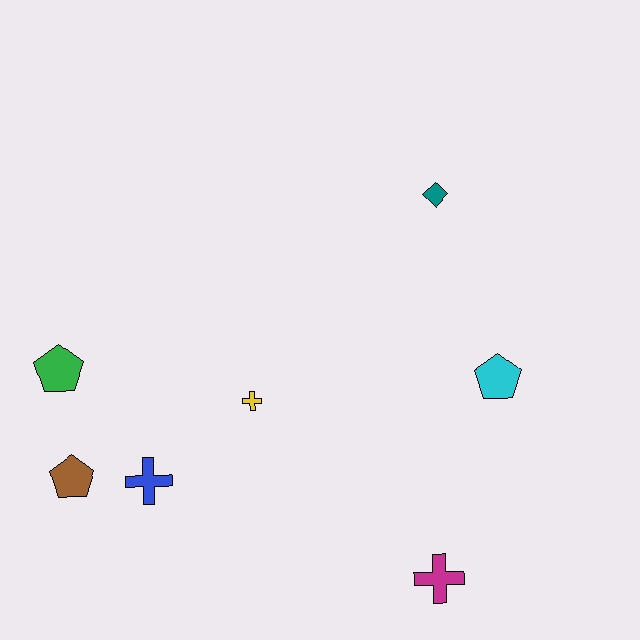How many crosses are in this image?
There are 3 crosses.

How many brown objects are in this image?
There is 1 brown object.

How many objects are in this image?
There are 7 objects.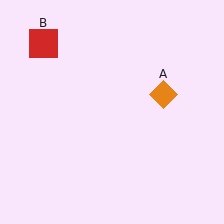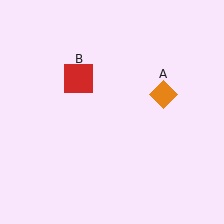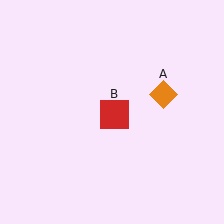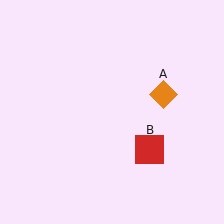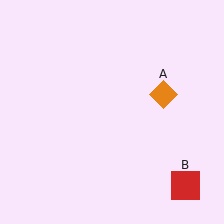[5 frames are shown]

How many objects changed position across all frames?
1 object changed position: red square (object B).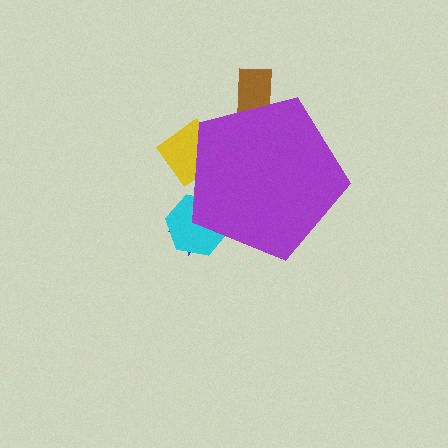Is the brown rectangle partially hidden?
Yes, the brown rectangle is partially hidden behind the purple pentagon.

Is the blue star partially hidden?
Yes, the blue star is partially hidden behind the purple pentagon.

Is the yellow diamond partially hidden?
Yes, the yellow diamond is partially hidden behind the purple pentagon.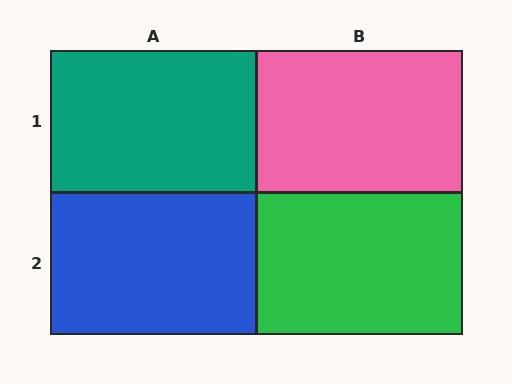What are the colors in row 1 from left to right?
Teal, pink.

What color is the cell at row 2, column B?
Green.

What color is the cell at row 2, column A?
Blue.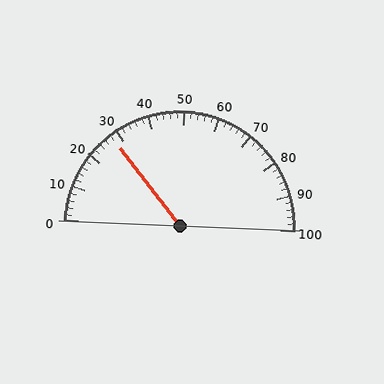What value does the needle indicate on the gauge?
The needle indicates approximately 28.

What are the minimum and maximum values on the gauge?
The gauge ranges from 0 to 100.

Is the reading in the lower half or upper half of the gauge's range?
The reading is in the lower half of the range (0 to 100).